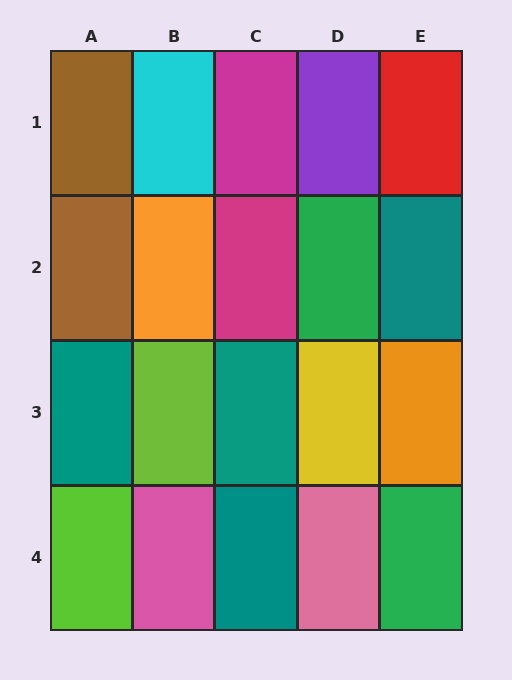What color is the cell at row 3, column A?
Teal.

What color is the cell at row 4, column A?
Lime.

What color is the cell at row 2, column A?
Brown.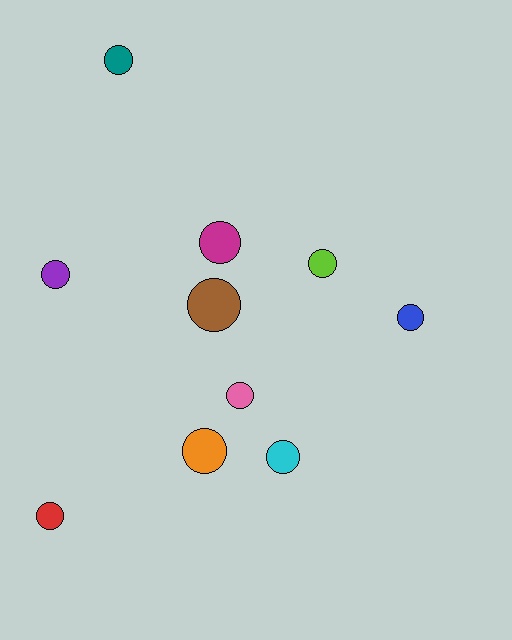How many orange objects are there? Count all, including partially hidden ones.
There is 1 orange object.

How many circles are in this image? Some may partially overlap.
There are 10 circles.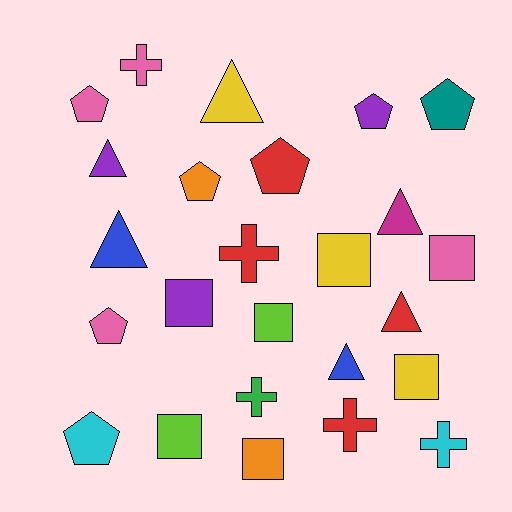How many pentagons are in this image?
There are 7 pentagons.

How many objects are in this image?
There are 25 objects.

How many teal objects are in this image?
There is 1 teal object.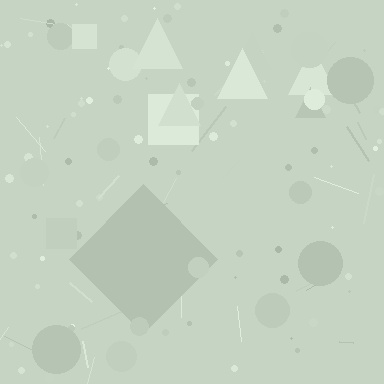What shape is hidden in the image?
A diamond is hidden in the image.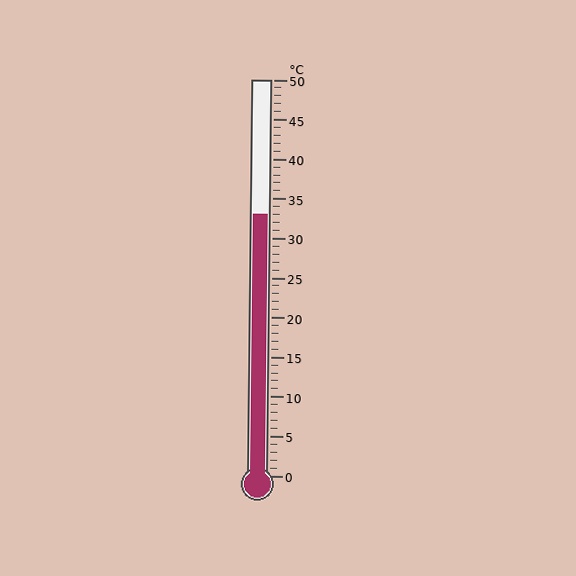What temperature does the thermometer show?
The thermometer shows approximately 33°C.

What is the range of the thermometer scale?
The thermometer scale ranges from 0°C to 50°C.